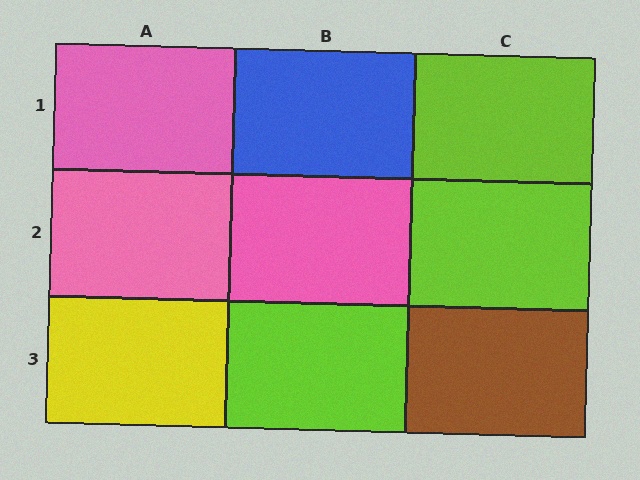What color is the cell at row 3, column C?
Brown.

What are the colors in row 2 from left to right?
Pink, pink, lime.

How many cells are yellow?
1 cell is yellow.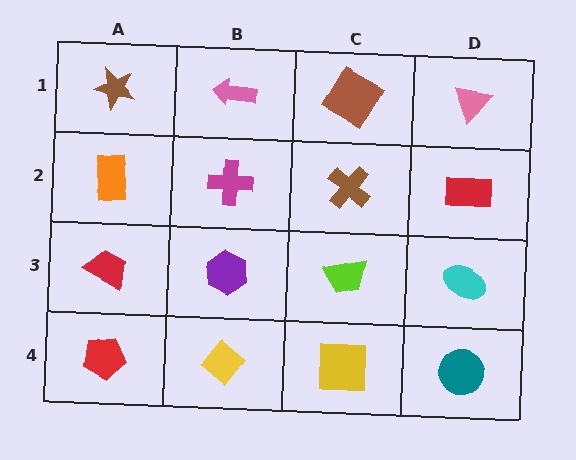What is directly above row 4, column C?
A lime trapezoid.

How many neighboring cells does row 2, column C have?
4.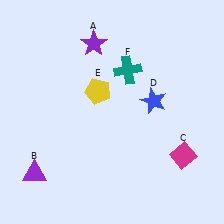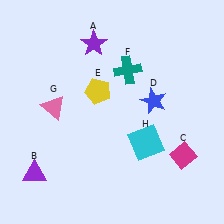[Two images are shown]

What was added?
A pink triangle (G), a cyan square (H) were added in Image 2.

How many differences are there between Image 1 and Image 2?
There are 2 differences between the two images.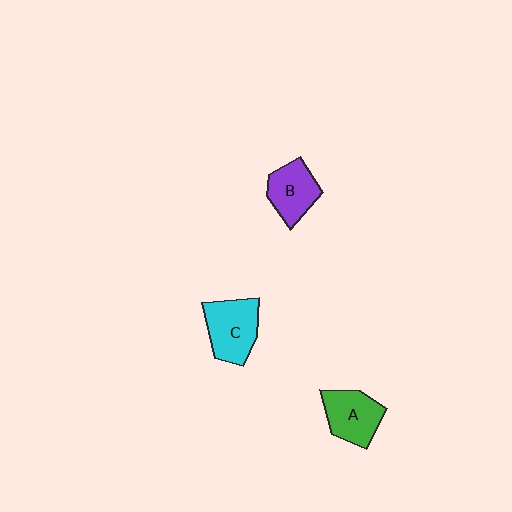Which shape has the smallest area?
Shape B (purple).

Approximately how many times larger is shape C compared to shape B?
Approximately 1.2 times.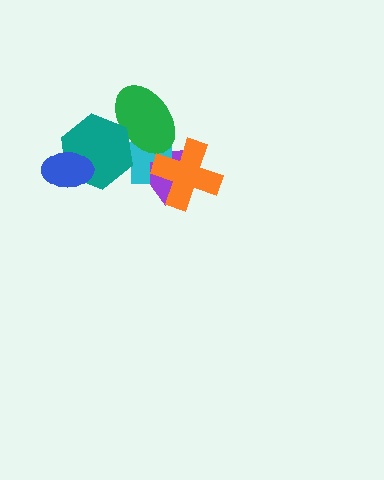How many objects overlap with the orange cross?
2 objects overlap with the orange cross.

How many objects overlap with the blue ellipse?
1 object overlaps with the blue ellipse.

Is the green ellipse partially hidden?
Yes, it is partially covered by another shape.